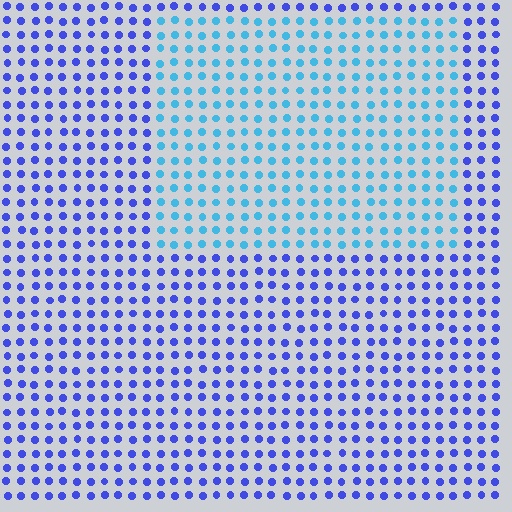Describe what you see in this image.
The image is filled with small blue elements in a uniform arrangement. A rectangle-shaped region is visible where the elements are tinted to a slightly different hue, forming a subtle color boundary.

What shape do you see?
I see a rectangle.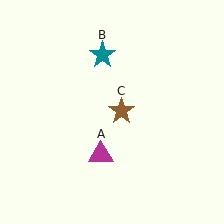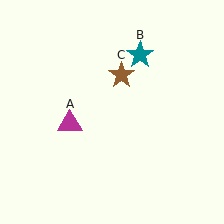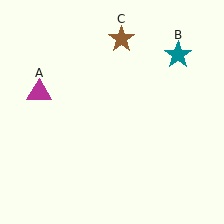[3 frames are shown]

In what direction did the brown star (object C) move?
The brown star (object C) moved up.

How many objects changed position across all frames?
3 objects changed position: magenta triangle (object A), teal star (object B), brown star (object C).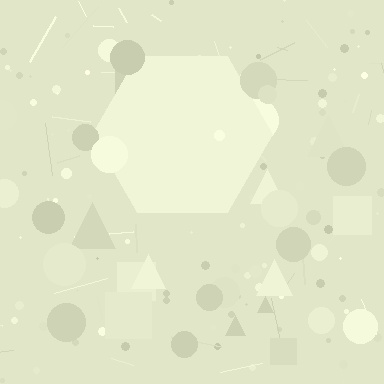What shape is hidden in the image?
A hexagon is hidden in the image.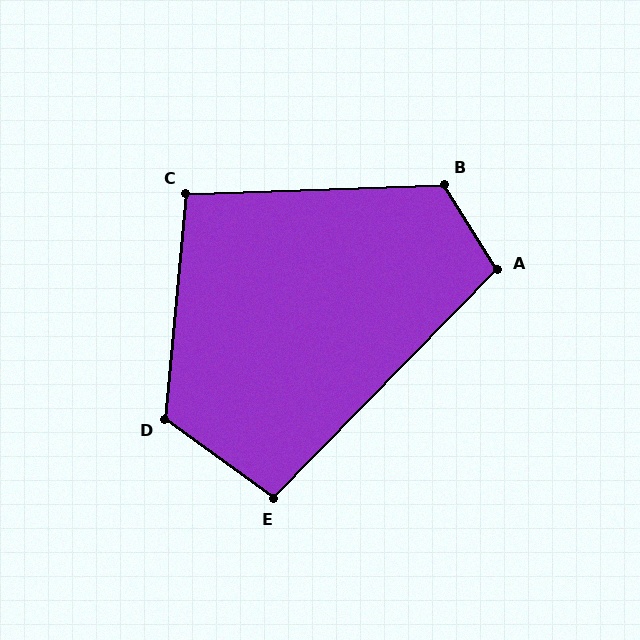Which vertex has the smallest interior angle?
C, at approximately 97 degrees.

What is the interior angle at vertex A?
Approximately 104 degrees (obtuse).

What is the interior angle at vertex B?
Approximately 120 degrees (obtuse).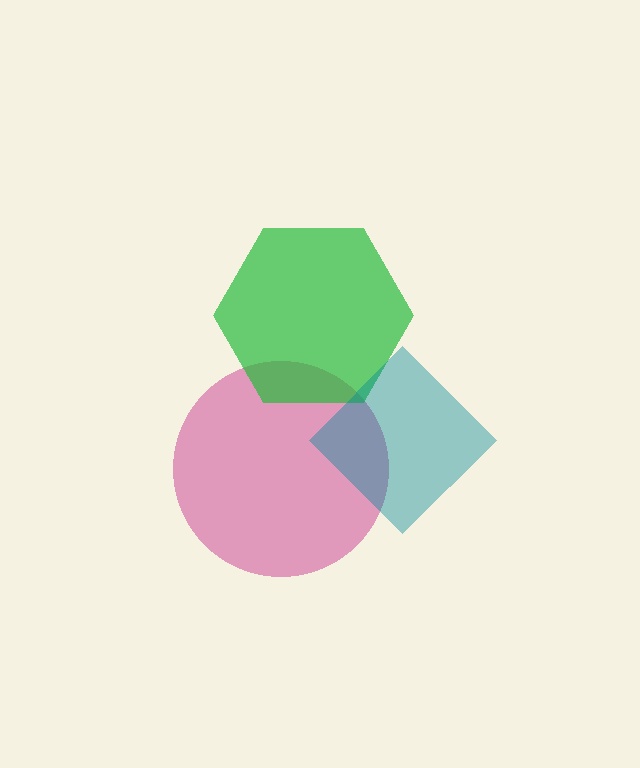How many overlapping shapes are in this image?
There are 3 overlapping shapes in the image.